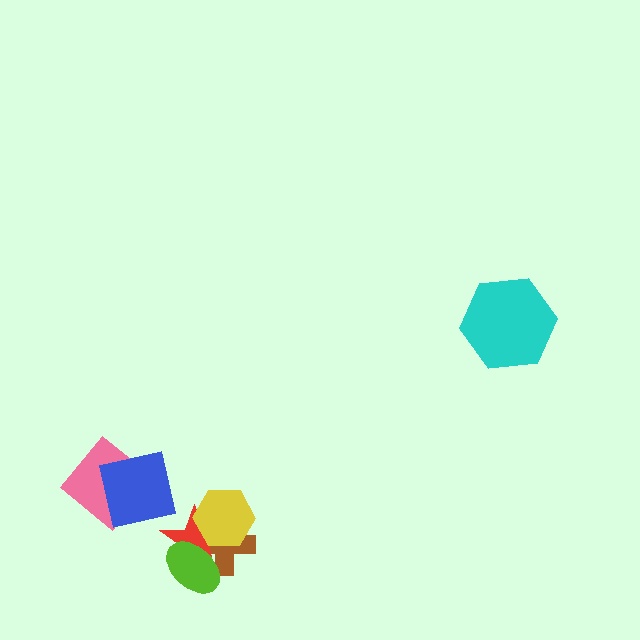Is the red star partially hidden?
Yes, it is partially covered by another shape.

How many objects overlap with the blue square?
1 object overlaps with the blue square.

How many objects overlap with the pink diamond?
1 object overlaps with the pink diamond.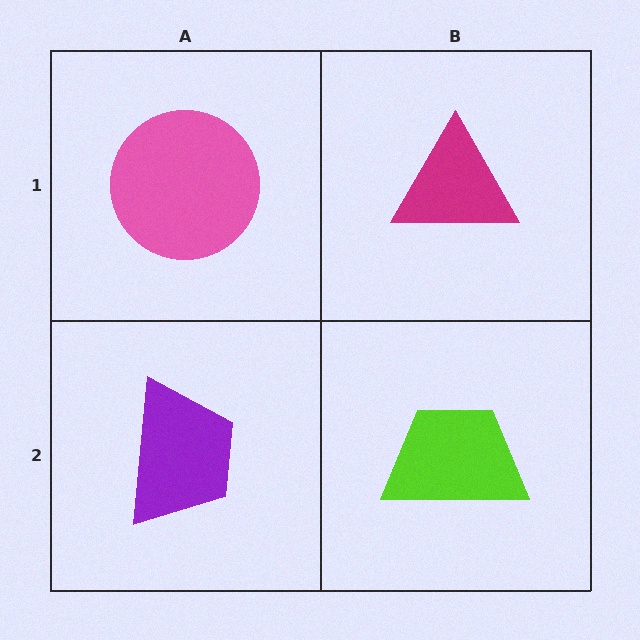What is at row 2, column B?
A lime trapezoid.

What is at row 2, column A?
A purple trapezoid.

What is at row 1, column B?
A magenta triangle.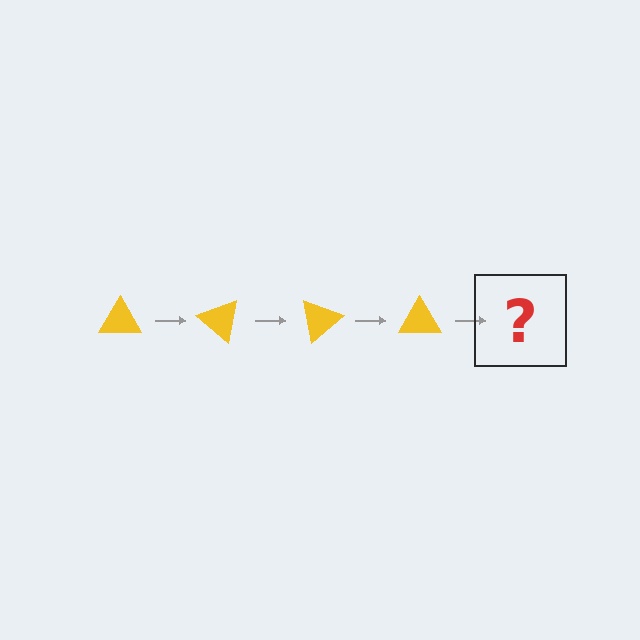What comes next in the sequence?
The next element should be a yellow triangle rotated 160 degrees.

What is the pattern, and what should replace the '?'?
The pattern is that the triangle rotates 40 degrees each step. The '?' should be a yellow triangle rotated 160 degrees.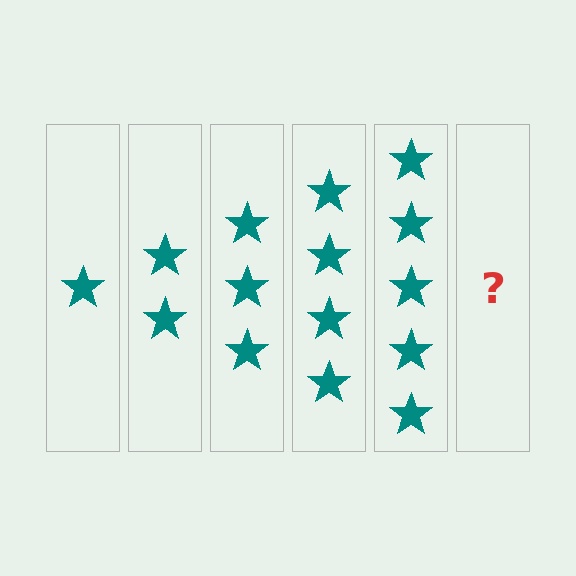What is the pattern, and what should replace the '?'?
The pattern is that each step adds one more star. The '?' should be 6 stars.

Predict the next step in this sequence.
The next step is 6 stars.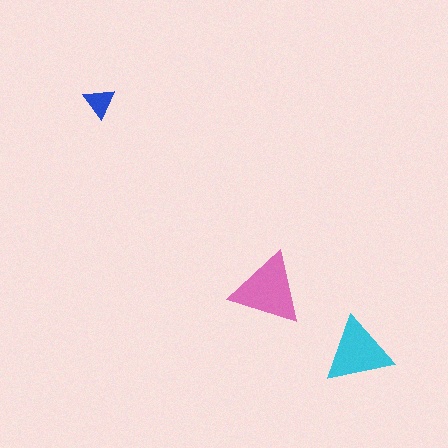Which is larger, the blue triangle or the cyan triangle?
The cyan one.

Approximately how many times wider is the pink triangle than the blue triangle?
About 2.5 times wider.